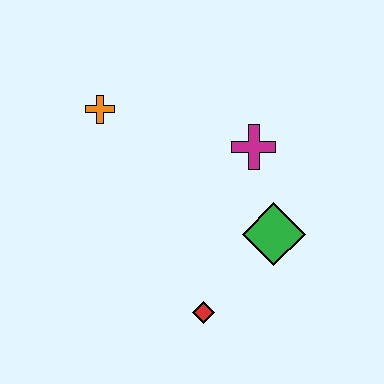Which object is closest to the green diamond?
The magenta cross is closest to the green diamond.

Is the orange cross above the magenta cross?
Yes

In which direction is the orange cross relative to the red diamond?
The orange cross is above the red diamond.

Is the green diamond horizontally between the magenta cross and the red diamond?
No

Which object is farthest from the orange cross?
The red diamond is farthest from the orange cross.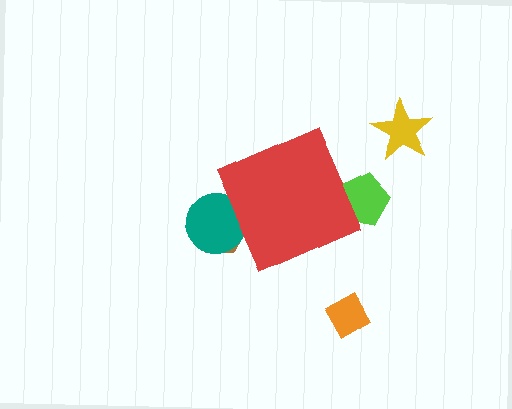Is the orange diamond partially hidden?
No, the orange diamond is fully visible.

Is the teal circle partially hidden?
Yes, the teal circle is partially hidden behind the red diamond.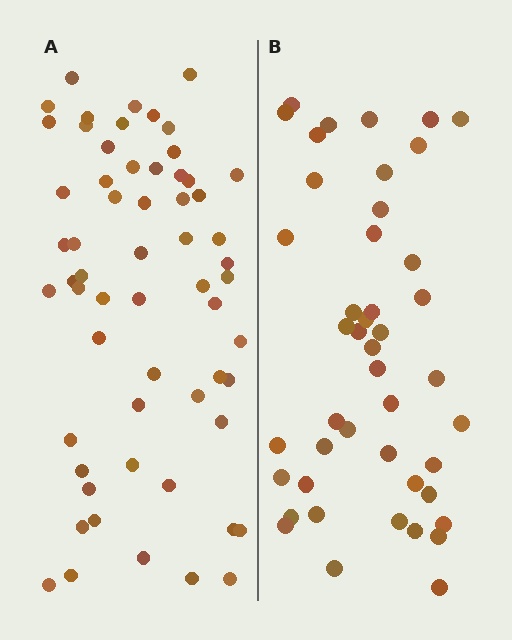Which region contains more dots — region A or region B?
Region A (the left region) has more dots.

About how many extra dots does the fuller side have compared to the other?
Region A has approximately 15 more dots than region B.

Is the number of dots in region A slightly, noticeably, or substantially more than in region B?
Region A has noticeably more, but not dramatically so. The ratio is roughly 1.3 to 1.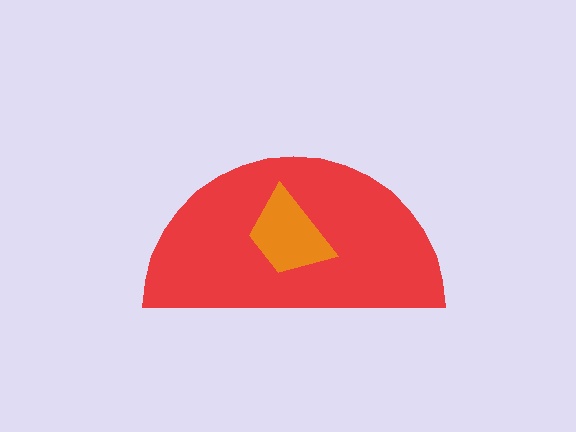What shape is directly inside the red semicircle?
The orange trapezoid.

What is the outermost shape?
The red semicircle.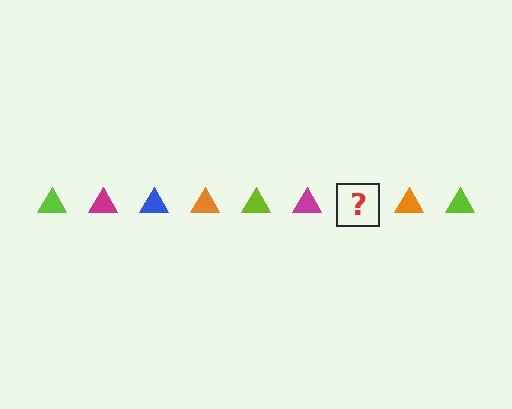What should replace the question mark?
The question mark should be replaced with a blue triangle.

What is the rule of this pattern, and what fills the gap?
The rule is that the pattern cycles through lime, magenta, blue, orange triangles. The gap should be filled with a blue triangle.